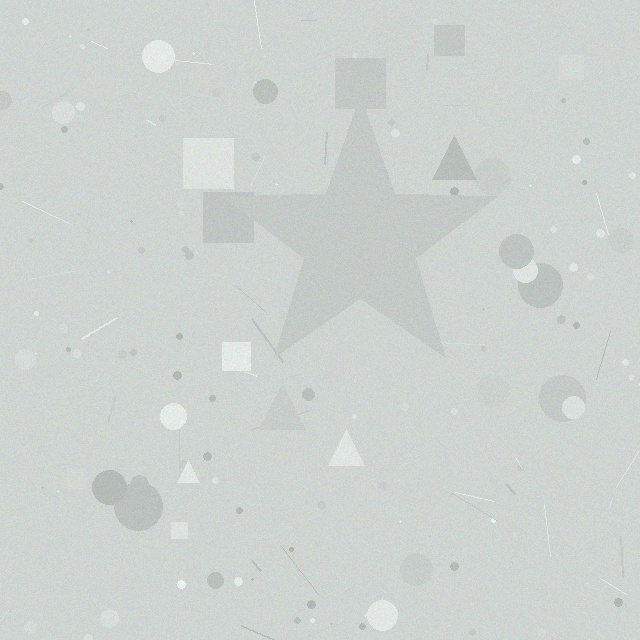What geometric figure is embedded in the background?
A star is embedded in the background.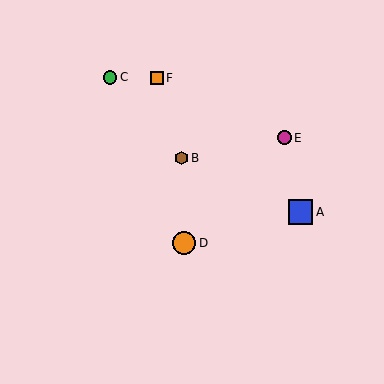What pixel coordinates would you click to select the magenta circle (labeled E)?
Click at (284, 138) to select the magenta circle E.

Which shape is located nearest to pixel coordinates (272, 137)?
The magenta circle (labeled E) at (284, 138) is nearest to that location.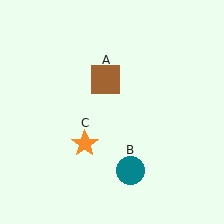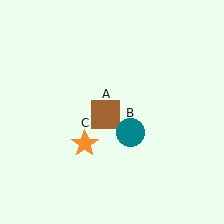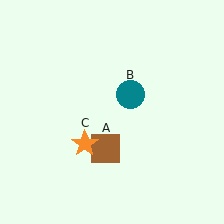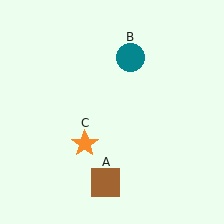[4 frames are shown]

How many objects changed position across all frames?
2 objects changed position: brown square (object A), teal circle (object B).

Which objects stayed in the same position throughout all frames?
Orange star (object C) remained stationary.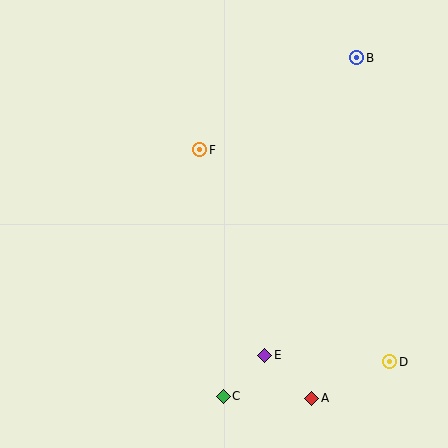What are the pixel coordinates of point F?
Point F is at (200, 150).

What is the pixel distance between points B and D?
The distance between B and D is 306 pixels.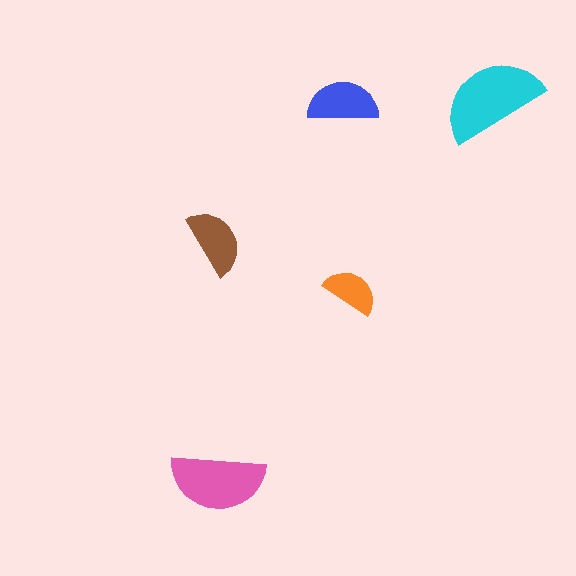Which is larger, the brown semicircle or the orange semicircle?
The brown one.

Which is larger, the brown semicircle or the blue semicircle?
The blue one.